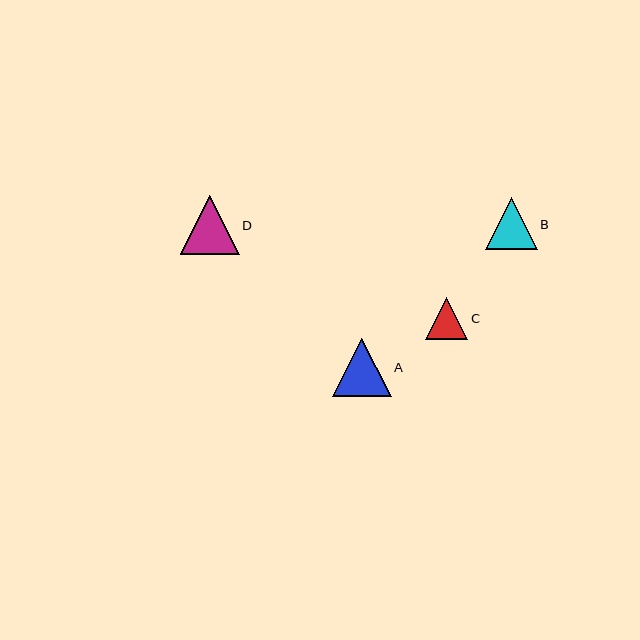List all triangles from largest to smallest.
From largest to smallest: D, A, B, C.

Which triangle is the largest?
Triangle D is the largest with a size of approximately 59 pixels.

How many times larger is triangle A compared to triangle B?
Triangle A is approximately 1.1 times the size of triangle B.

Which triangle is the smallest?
Triangle C is the smallest with a size of approximately 42 pixels.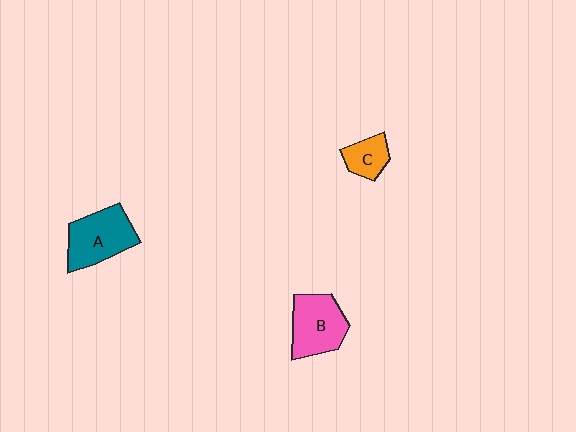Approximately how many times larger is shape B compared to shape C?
Approximately 2.0 times.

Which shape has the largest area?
Shape A (teal).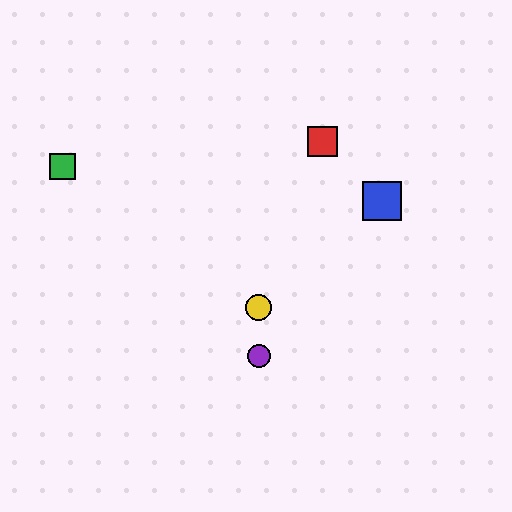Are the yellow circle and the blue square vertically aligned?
No, the yellow circle is at x≈259 and the blue square is at x≈382.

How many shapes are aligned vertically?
2 shapes (the yellow circle, the purple circle) are aligned vertically.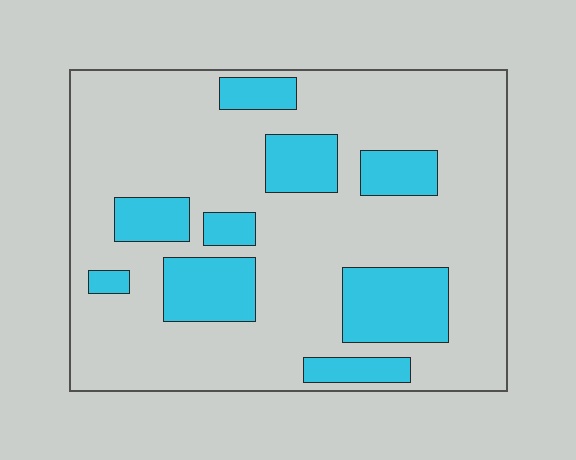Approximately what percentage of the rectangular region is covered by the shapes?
Approximately 25%.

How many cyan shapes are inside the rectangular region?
9.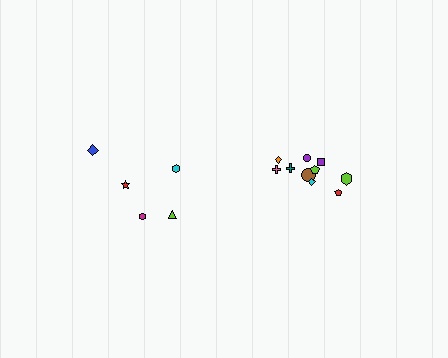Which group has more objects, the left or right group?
The right group.